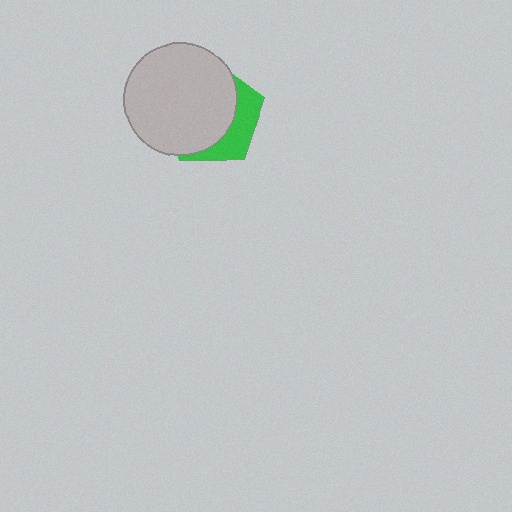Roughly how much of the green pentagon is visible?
A small part of it is visible (roughly 31%).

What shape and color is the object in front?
The object in front is a light gray circle.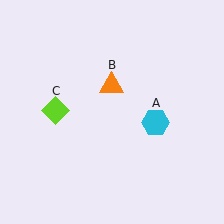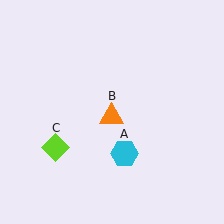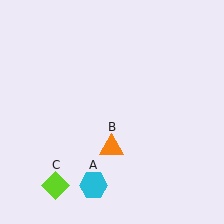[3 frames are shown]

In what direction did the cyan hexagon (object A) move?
The cyan hexagon (object A) moved down and to the left.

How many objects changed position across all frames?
3 objects changed position: cyan hexagon (object A), orange triangle (object B), lime diamond (object C).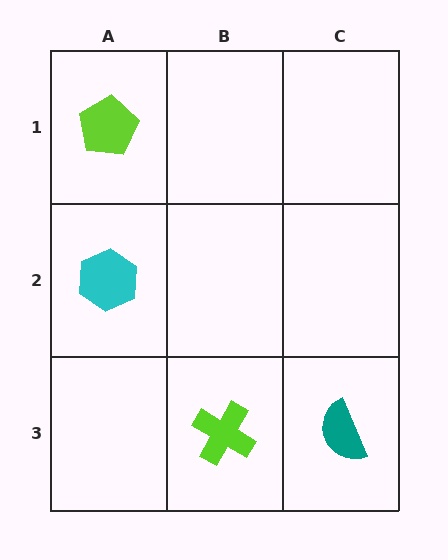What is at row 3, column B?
A lime cross.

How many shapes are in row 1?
1 shape.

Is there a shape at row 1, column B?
No, that cell is empty.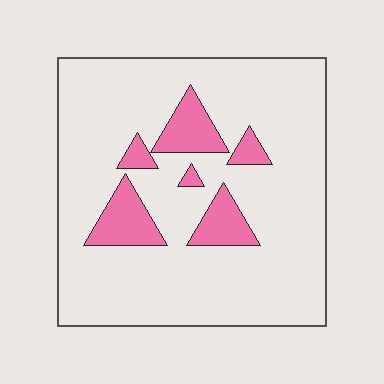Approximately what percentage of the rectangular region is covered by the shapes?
Approximately 15%.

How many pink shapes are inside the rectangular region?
6.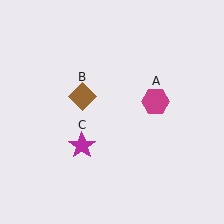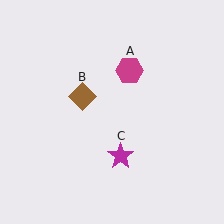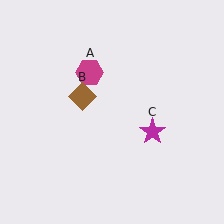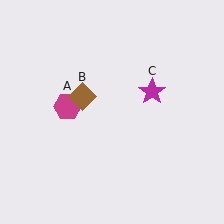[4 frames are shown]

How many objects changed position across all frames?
2 objects changed position: magenta hexagon (object A), magenta star (object C).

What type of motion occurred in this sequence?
The magenta hexagon (object A), magenta star (object C) rotated counterclockwise around the center of the scene.